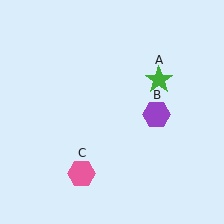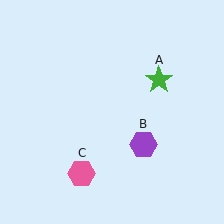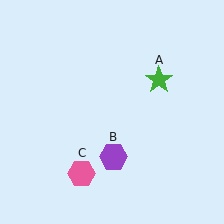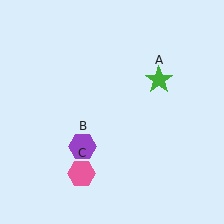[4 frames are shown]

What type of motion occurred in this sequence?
The purple hexagon (object B) rotated clockwise around the center of the scene.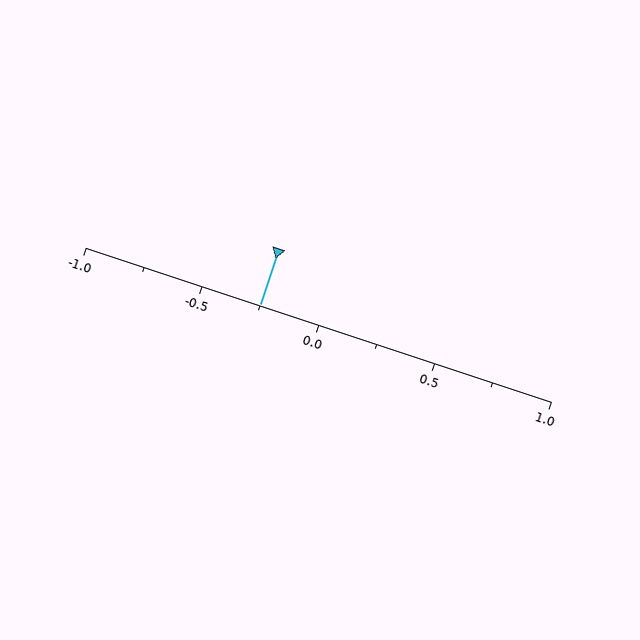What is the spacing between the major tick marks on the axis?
The major ticks are spaced 0.5 apart.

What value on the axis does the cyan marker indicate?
The marker indicates approximately -0.25.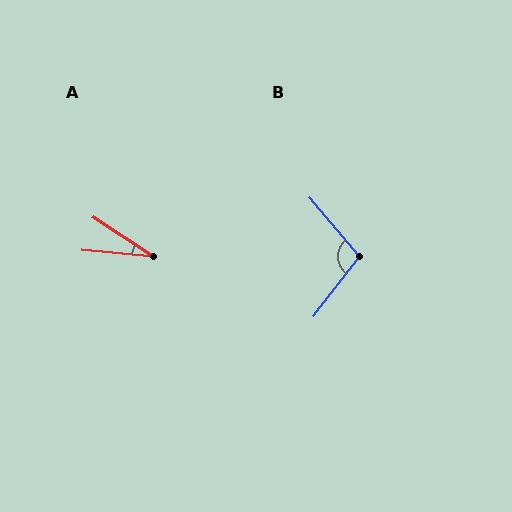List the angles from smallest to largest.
A (28°), B (102°).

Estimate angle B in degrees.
Approximately 102 degrees.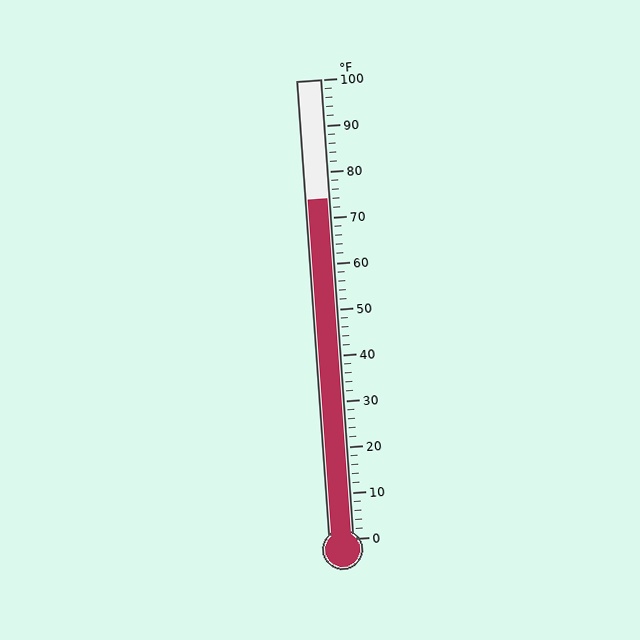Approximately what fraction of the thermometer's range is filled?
The thermometer is filled to approximately 75% of its range.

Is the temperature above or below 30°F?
The temperature is above 30°F.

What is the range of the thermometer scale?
The thermometer scale ranges from 0°F to 100°F.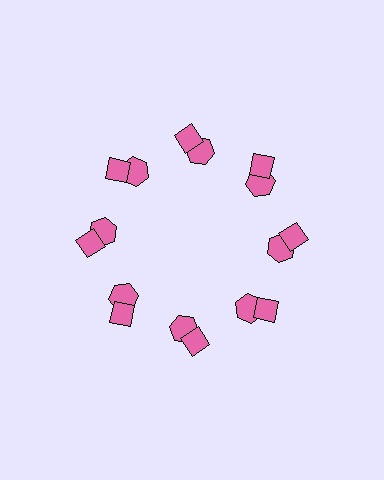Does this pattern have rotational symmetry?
Yes, this pattern has 8-fold rotational symmetry. It looks the same after rotating 45 degrees around the center.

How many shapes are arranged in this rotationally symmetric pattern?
There are 16 shapes, arranged in 8 groups of 2.